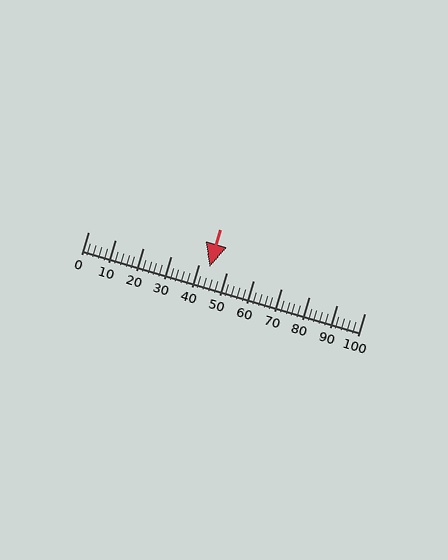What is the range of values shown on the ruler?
The ruler shows values from 0 to 100.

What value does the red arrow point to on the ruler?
The red arrow points to approximately 44.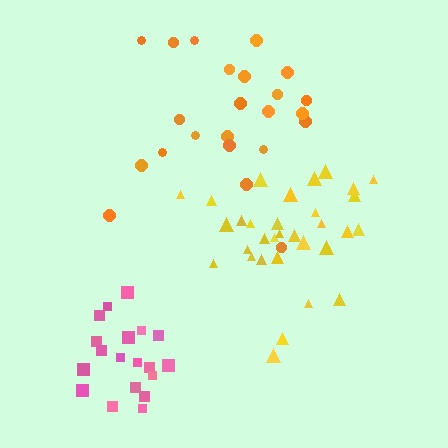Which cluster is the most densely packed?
Pink.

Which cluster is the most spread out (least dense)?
Orange.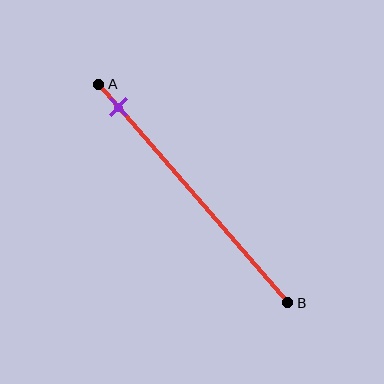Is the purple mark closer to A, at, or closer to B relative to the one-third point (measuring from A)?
The purple mark is closer to point A than the one-third point of segment AB.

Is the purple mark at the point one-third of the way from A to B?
No, the mark is at about 10% from A, not at the 33% one-third point.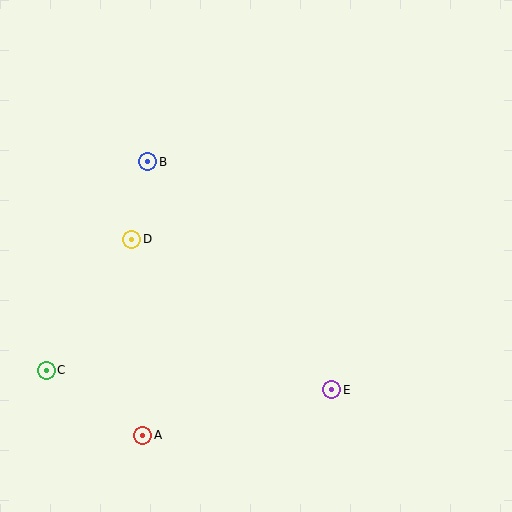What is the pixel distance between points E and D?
The distance between E and D is 251 pixels.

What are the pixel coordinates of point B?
Point B is at (148, 162).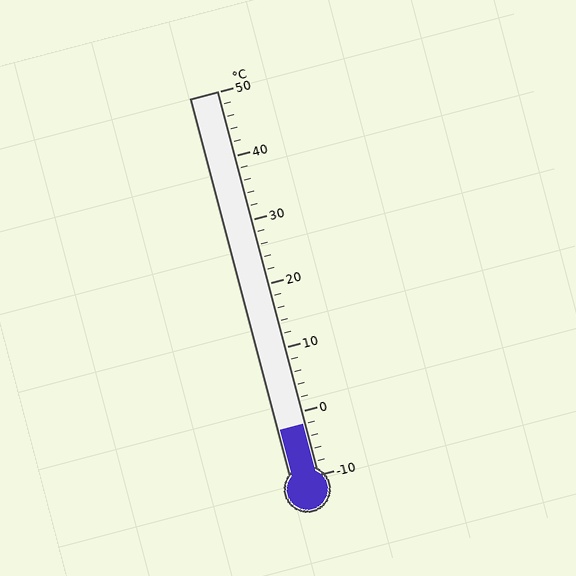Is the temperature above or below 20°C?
The temperature is below 20°C.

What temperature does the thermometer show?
The thermometer shows approximately -2°C.